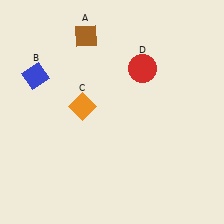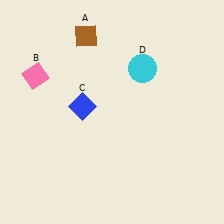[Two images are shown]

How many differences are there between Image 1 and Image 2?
There are 3 differences between the two images.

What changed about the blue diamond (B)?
In Image 1, B is blue. In Image 2, it changed to pink.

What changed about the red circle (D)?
In Image 1, D is red. In Image 2, it changed to cyan.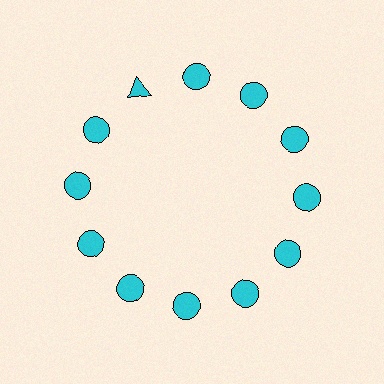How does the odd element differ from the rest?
It has a different shape: triangle instead of circle.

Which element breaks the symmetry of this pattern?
The cyan triangle at roughly the 11 o'clock position breaks the symmetry. All other shapes are cyan circles.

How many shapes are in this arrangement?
There are 12 shapes arranged in a ring pattern.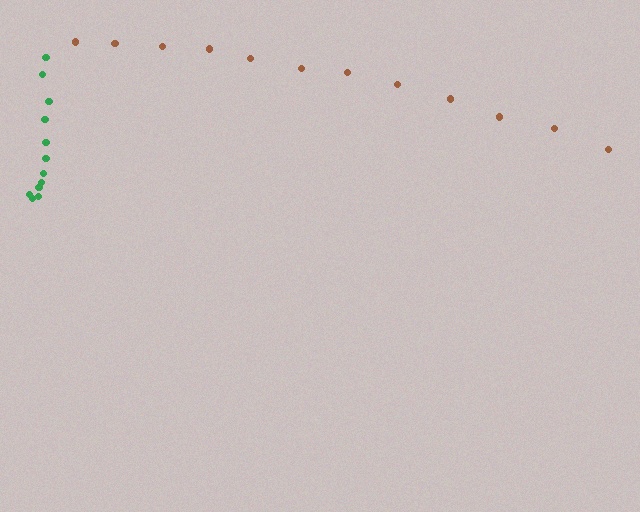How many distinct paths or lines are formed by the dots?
There are 2 distinct paths.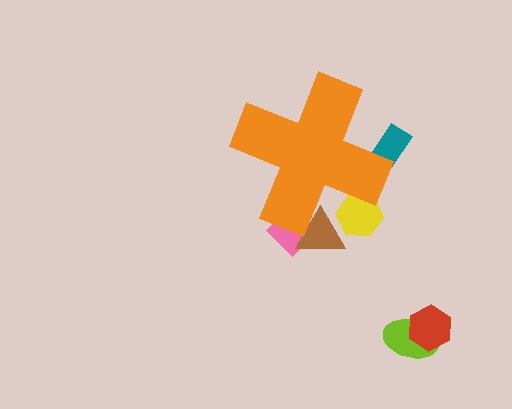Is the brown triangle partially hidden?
Yes, the brown triangle is partially hidden behind the orange cross.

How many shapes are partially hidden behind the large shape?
4 shapes are partially hidden.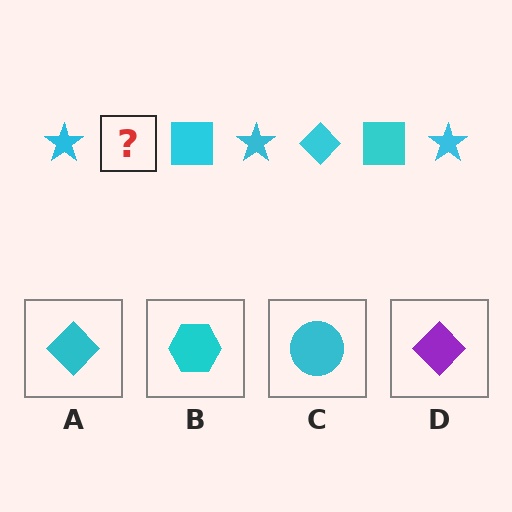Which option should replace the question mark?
Option A.